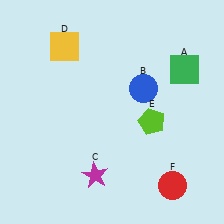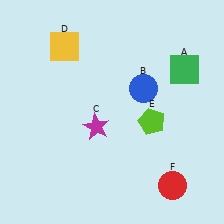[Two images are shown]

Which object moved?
The magenta star (C) moved up.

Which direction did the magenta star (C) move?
The magenta star (C) moved up.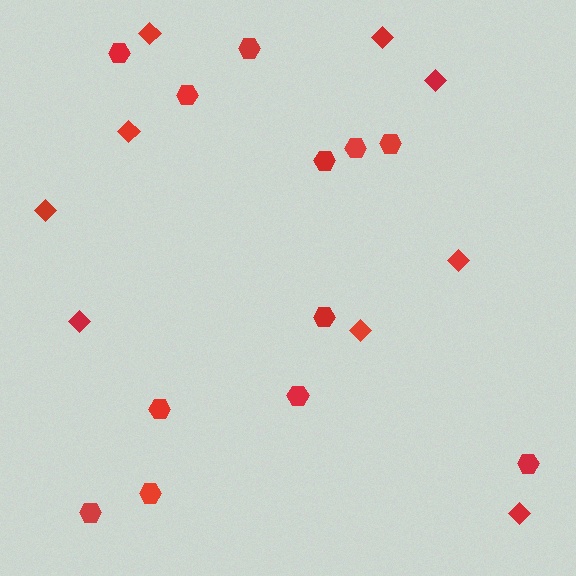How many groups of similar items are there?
There are 2 groups: one group of diamonds (9) and one group of hexagons (12).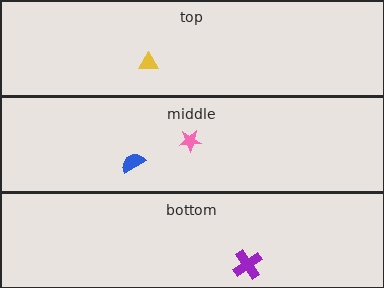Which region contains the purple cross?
The bottom region.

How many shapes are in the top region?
1.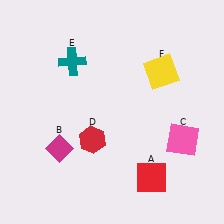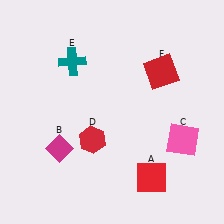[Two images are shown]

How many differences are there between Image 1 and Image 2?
There is 1 difference between the two images.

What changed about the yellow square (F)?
In Image 1, F is yellow. In Image 2, it changed to red.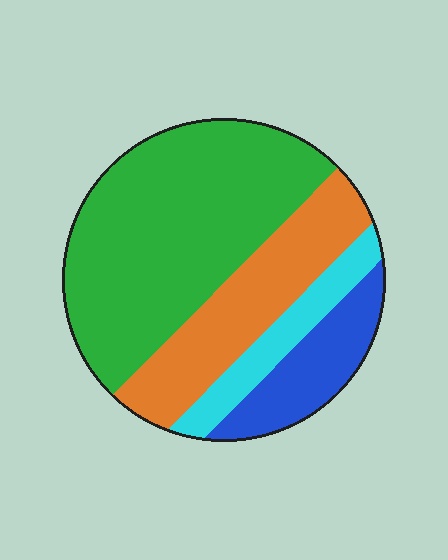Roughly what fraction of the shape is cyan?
Cyan takes up about one tenth (1/10) of the shape.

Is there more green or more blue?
Green.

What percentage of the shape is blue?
Blue covers 14% of the shape.